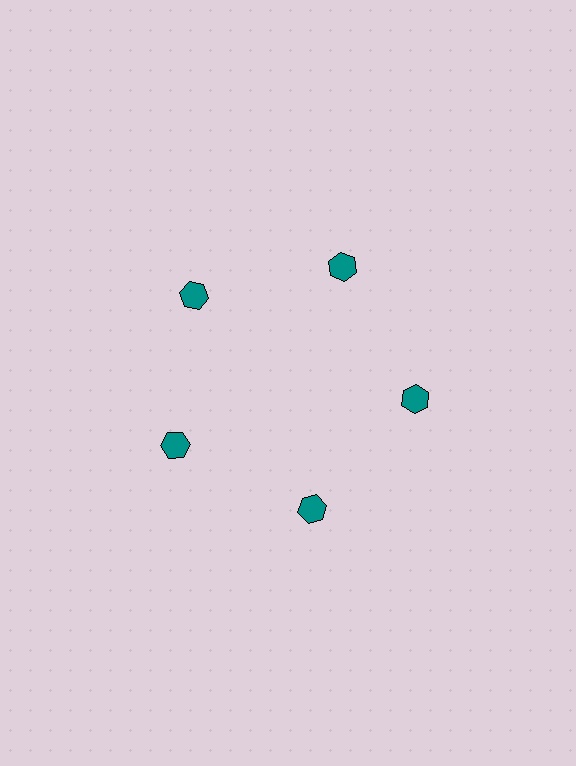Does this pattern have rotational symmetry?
Yes, this pattern has 5-fold rotational symmetry. It looks the same after rotating 72 degrees around the center.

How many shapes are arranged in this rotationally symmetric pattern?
There are 5 shapes, arranged in 5 groups of 1.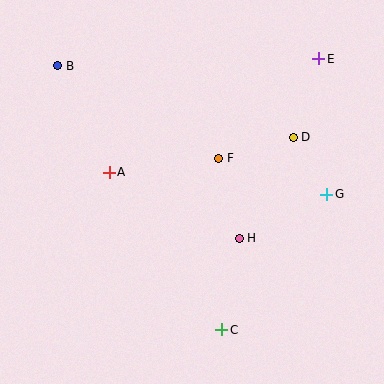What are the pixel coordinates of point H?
Point H is at (239, 238).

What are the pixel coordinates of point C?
Point C is at (222, 330).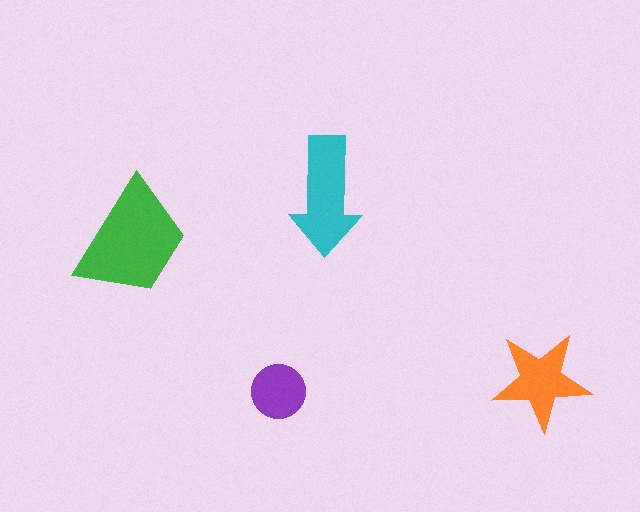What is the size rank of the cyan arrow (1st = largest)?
2nd.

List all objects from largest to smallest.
The green trapezoid, the cyan arrow, the orange star, the purple circle.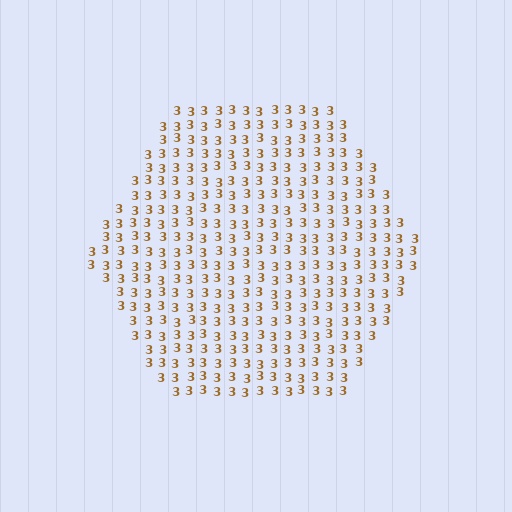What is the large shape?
The large shape is a hexagon.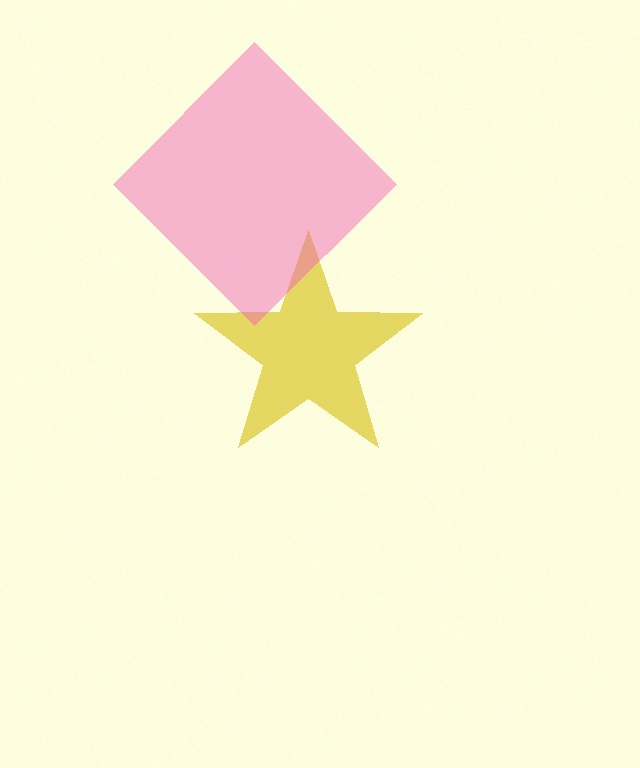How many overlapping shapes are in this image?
There are 2 overlapping shapes in the image.